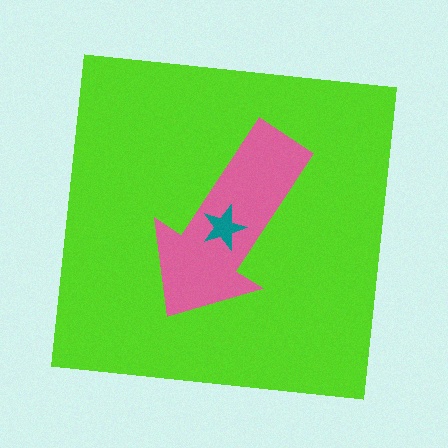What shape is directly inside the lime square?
The pink arrow.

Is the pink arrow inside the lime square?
Yes.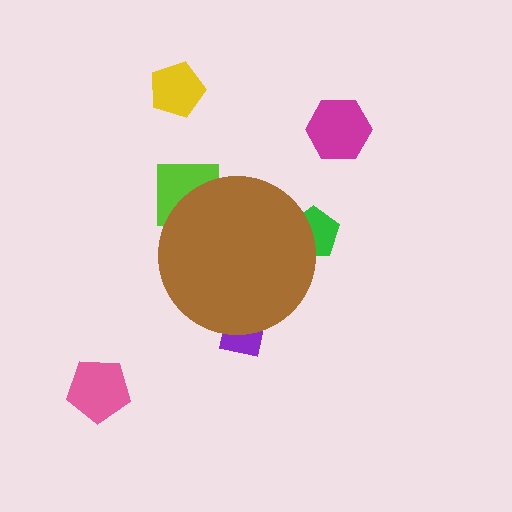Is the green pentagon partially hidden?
Yes, the green pentagon is partially hidden behind the brown circle.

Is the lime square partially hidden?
Yes, the lime square is partially hidden behind the brown circle.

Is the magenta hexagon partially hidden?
No, the magenta hexagon is fully visible.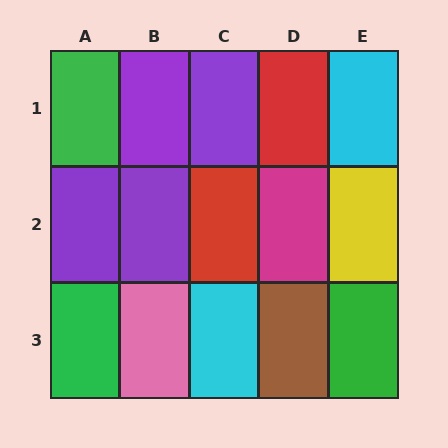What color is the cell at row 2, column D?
Magenta.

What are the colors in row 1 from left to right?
Green, purple, purple, red, cyan.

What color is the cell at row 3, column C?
Cyan.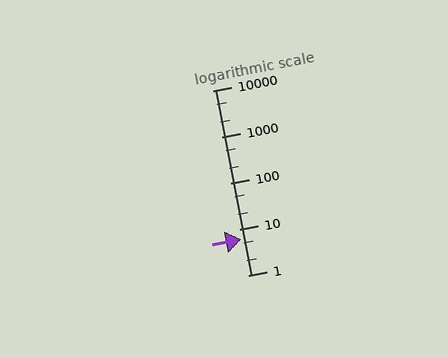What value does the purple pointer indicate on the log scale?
The pointer indicates approximately 5.9.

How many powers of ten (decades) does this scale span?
The scale spans 4 decades, from 1 to 10000.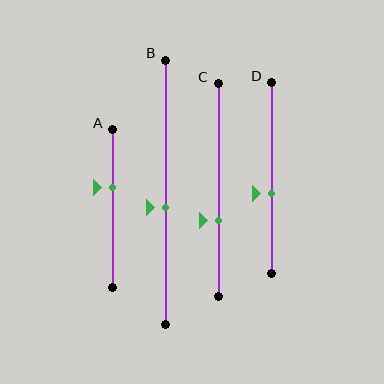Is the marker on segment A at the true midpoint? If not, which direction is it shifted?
No, the marker on segment A is shifted upward by about 13% of the segment length.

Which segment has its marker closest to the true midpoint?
Segment B has its marker closest to the true midpoint.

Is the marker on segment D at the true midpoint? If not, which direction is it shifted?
No, the marker on segment D is shifted downward by about 8% of the segment length.